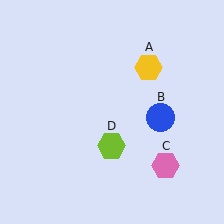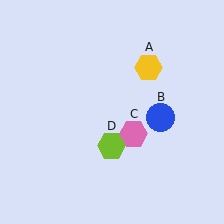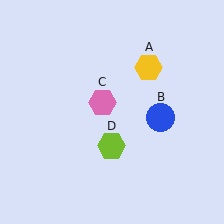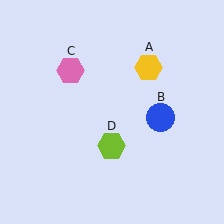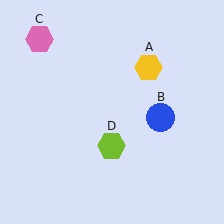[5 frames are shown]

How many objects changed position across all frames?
1 object changed position: pink hexagon (object C).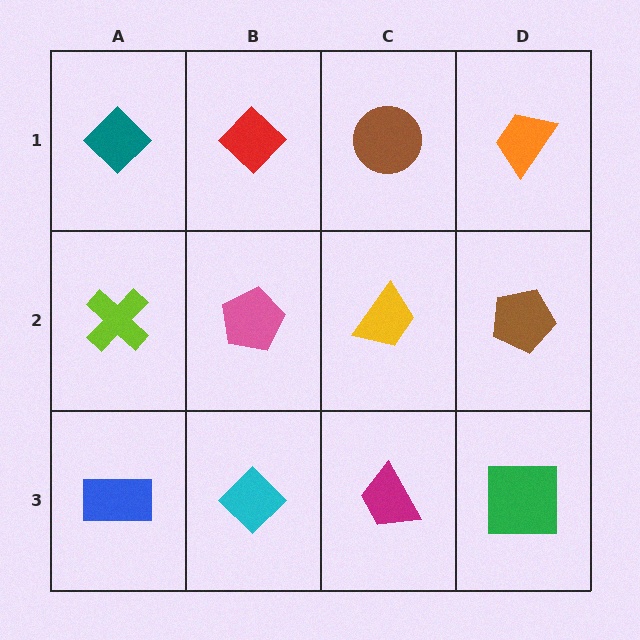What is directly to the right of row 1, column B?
A brown circle.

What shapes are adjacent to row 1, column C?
A yellow trapezoid (row 2, column C), a red diamond (row 1, column B), an orange trapezoid (row 1, column D).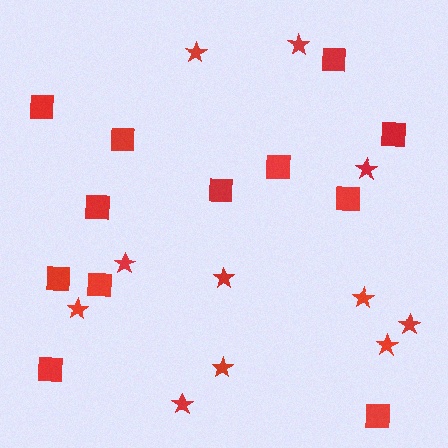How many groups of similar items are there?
There are 2 groups: one group of stars (11) and one group of squares (12).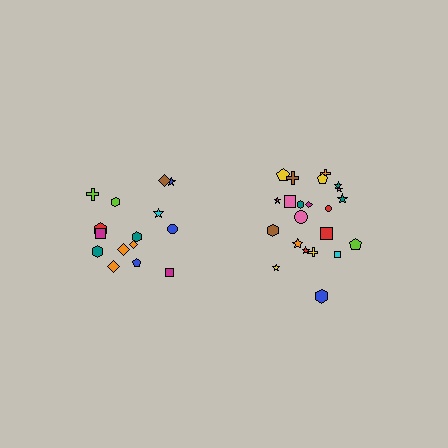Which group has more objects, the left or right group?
The right group.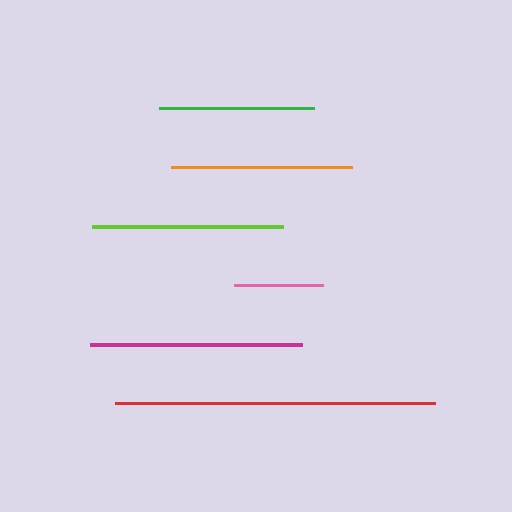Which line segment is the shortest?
The pink line is the shortest at approximately 89 pixels.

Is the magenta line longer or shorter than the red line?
The red line is longer than the magenta line.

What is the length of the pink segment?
The pink segment is approximately 89 pixels long.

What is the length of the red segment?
The red segment is approximately 319 pixels long.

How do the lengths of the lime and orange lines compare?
The lime and orange lines are approximately the same length.